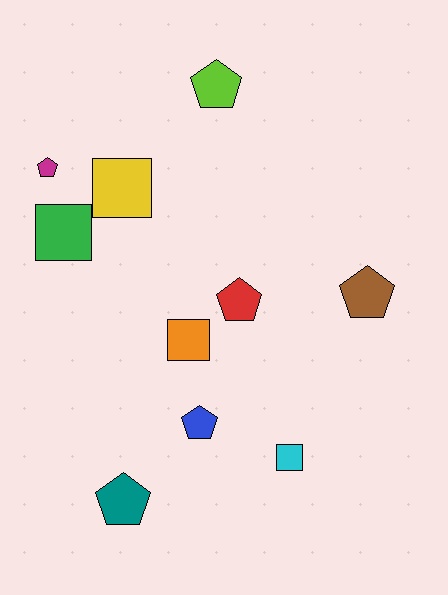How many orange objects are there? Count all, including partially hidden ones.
There is 1 orange object.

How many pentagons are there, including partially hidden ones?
There are 6 pentagons.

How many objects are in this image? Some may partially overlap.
There are 10 objects.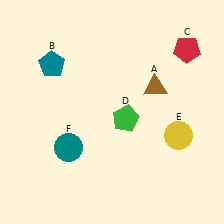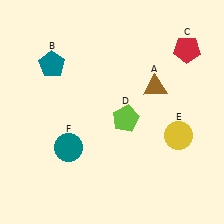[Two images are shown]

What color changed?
The pentagon (D) changed from green in Image 1 to lime in Image 2.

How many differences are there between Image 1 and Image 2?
There is 1 difference between the two images.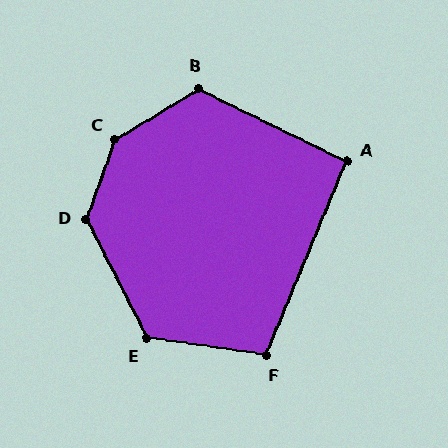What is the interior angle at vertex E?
Approximately 125 degrees (obtuse).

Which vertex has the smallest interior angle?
A, at approximately 94 degrees.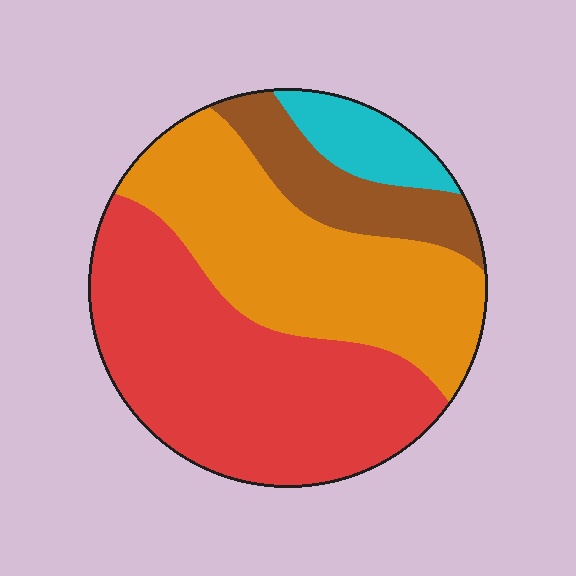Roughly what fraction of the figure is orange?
Orange takes up about three eighths (3/8) of the figure.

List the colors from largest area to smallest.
From largest to smallest: red, orange, brown, cyan.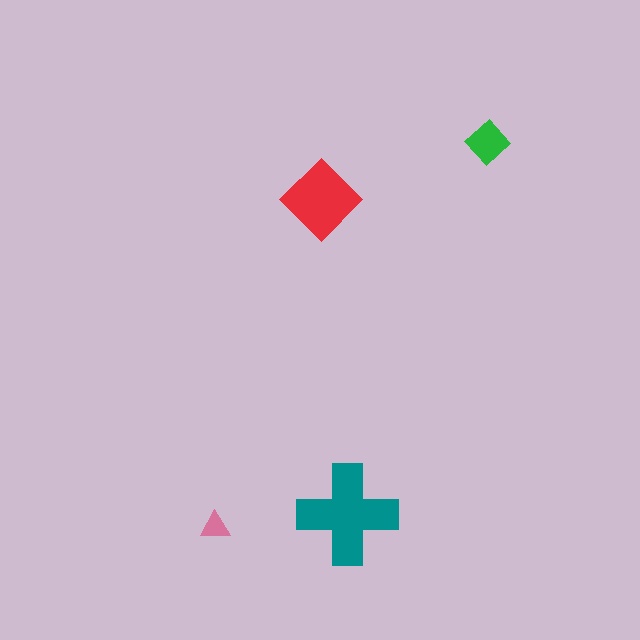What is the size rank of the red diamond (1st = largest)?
2nd.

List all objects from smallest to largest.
The pink triangle, the green diamond, the red diamond, the teal cross.